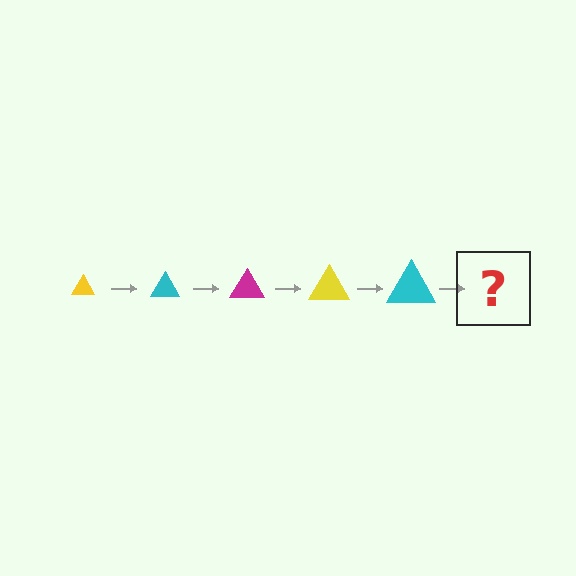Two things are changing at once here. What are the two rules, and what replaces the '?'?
The two rules are that the triangle grows larger each step and the color cycles through yellow, cyan, and magenta. The '?' should be a magenta triangle, larger than the previous one.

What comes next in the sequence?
The next element should be a magenta triangle, larger than the previous one.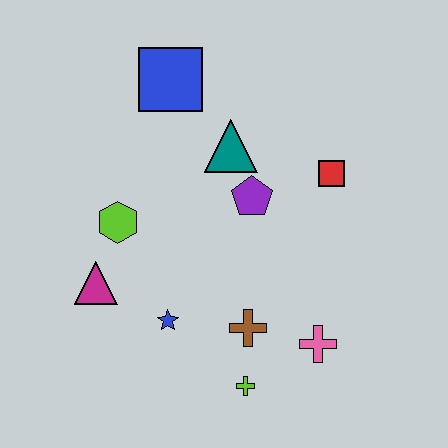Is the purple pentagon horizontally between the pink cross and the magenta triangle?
Yes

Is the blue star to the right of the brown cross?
No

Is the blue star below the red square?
Yes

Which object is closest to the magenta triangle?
The lime hexagon is closest to the magenta triangle.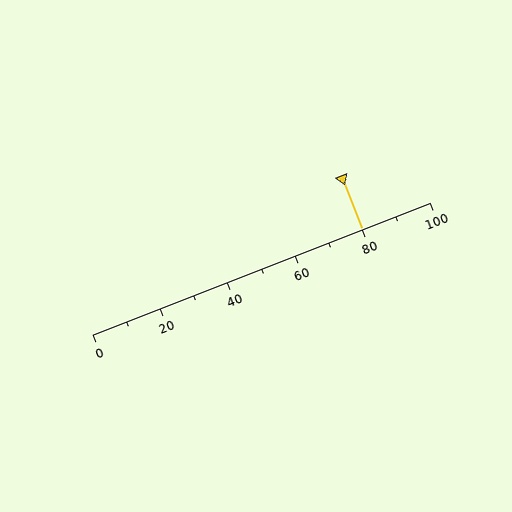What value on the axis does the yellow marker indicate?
The marker indicates approximately 80.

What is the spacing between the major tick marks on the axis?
The major ticks are spaced 20 apart.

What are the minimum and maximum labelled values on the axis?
The axis runs from 0 to 100.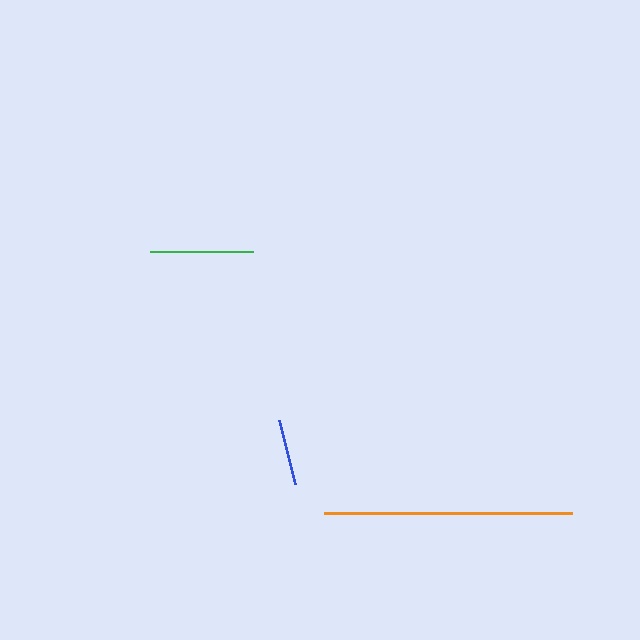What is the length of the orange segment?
The orange segment is approximately 248 pixels long.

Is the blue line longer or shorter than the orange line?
The orange line is longer than the blue line.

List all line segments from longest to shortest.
From longest to shortest: orange, green, blue.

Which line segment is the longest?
The orange line is the longest at approximately 248 pixels.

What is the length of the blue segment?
The blue segment is approximately 66 pixels long.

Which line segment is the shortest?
The blue line is the shortest at approximately 66 pixels.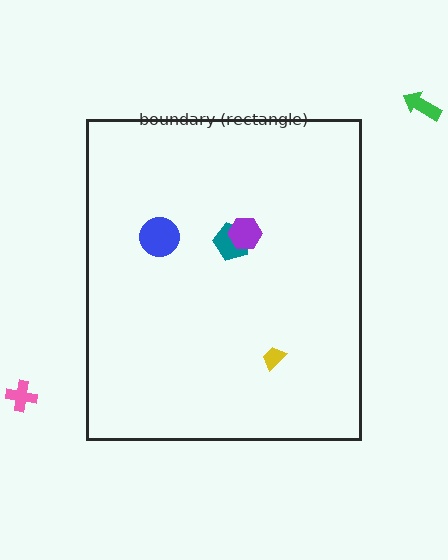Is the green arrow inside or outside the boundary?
Outside.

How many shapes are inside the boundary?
4 inside, 2 outside.